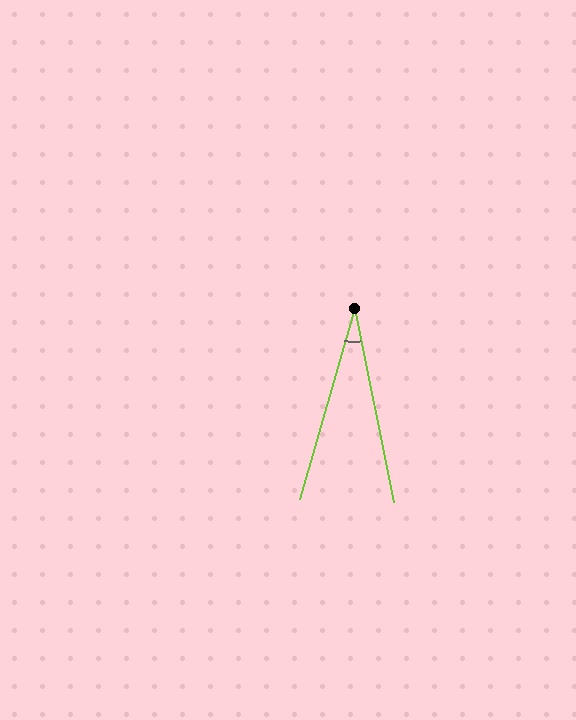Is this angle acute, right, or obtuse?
It is acute.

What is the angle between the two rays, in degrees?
Approximately 27 degrees.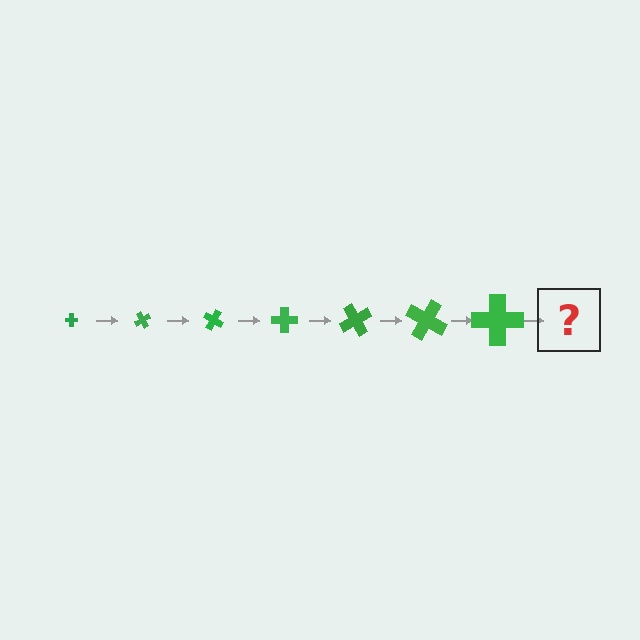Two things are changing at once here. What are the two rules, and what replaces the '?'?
The two rules are that the cross grows larger each step and it rotates 60 degrees each step. The '?' should be a cross, larger than the previous one and rotated 420 degrees from the start.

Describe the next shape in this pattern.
It should be a cross, larger than the previous one and rotated 420 degrees from the start.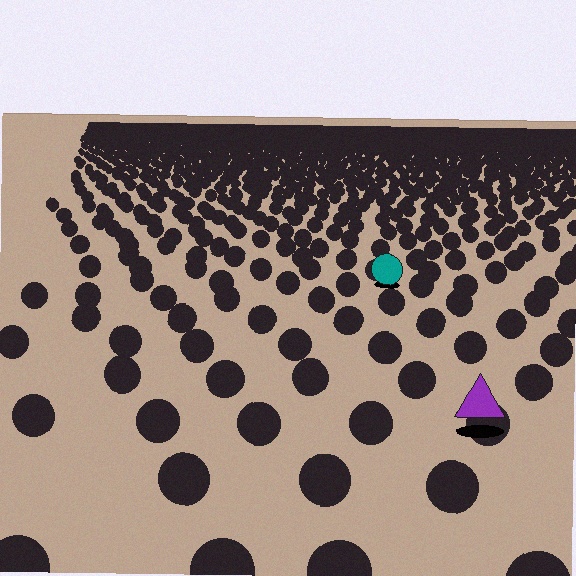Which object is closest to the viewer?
The purple triangle is closest. The texture marks near it are larger and more spread out.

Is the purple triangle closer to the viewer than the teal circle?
Yes. The purple triangle is closer — you can tell from the texture gradient: the ground texture is coarser near it.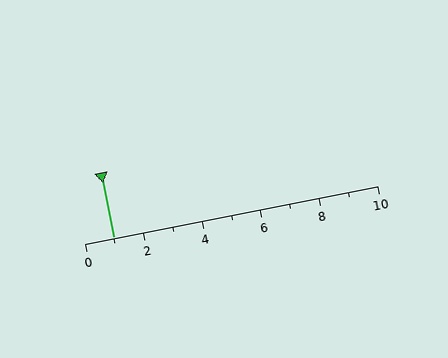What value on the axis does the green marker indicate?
The marker indicates approximately 1.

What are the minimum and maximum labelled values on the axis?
The axis runs from 0 to 10.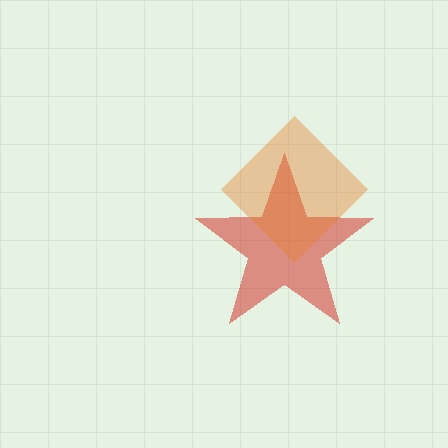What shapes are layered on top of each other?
The layered shapes are: a red star, an orange diamond.